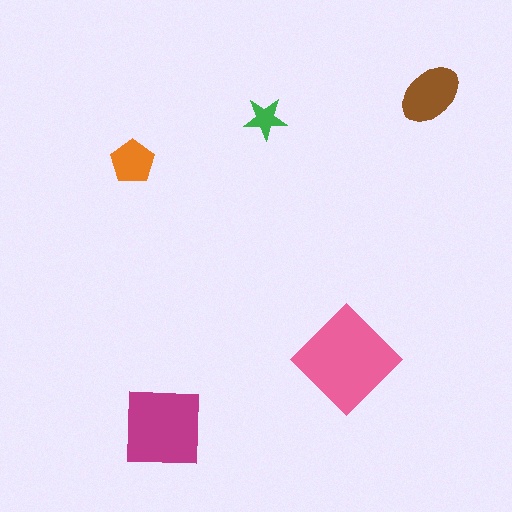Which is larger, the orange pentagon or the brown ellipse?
The brown ellipse.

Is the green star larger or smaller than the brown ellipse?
Smaller.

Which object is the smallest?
The green star.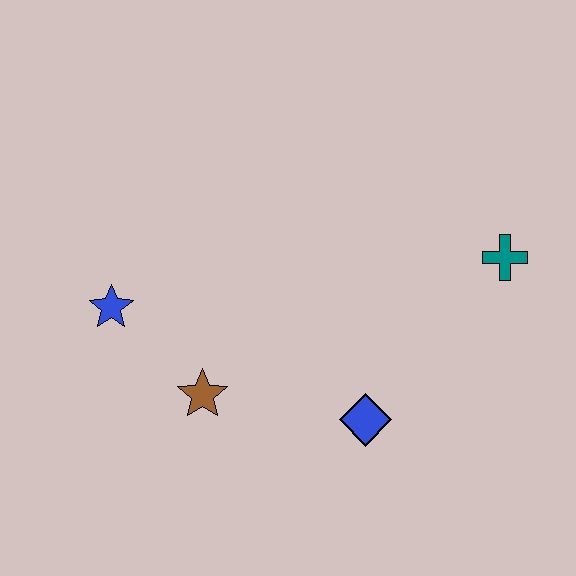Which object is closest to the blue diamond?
The brown star is closest to the blue diamond.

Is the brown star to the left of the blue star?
No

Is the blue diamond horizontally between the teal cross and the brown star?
Yes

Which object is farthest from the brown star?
The teal cross is farthest from the brown star.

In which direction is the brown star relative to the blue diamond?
The brown star is to the left of the blue diamond.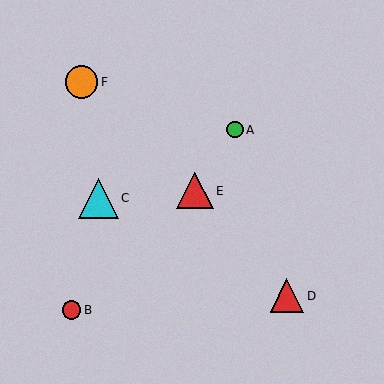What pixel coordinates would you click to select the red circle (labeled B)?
Click at (72, 310) to select the red circle B.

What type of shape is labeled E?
Shape E is a red triangle.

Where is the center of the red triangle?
The center of the red triangle is at (195, 191).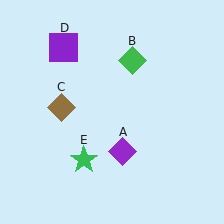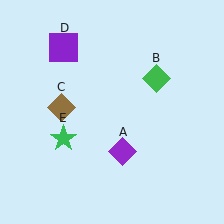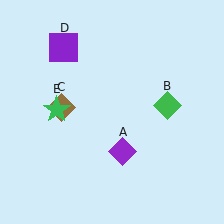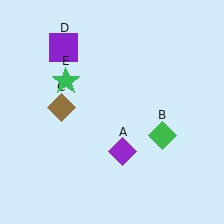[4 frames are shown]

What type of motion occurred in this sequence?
The green diamond (object B), green star (object E) rotated clockwise around the center of the scene.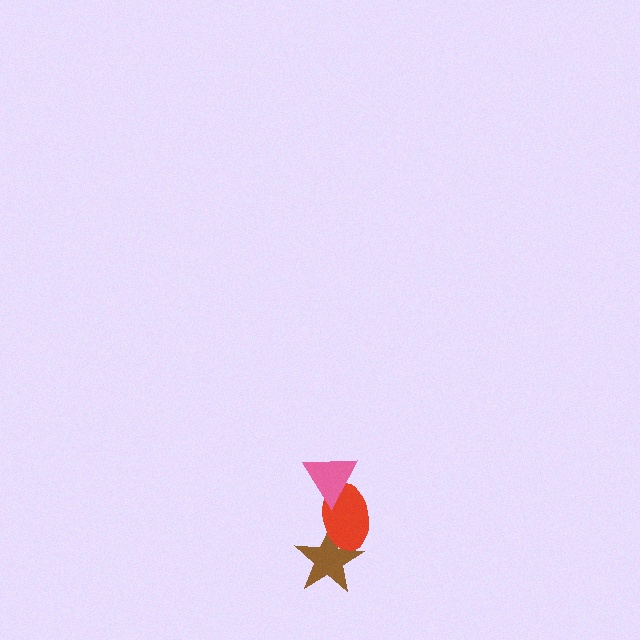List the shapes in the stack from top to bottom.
From top to bottom: the pink triangle, the red ellipse, the brown star.